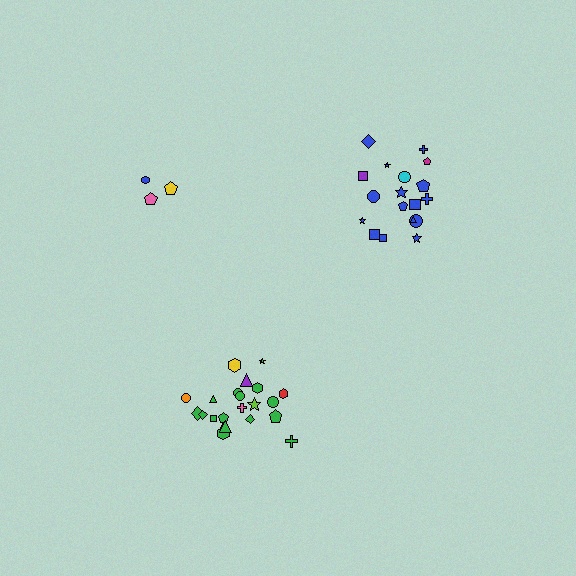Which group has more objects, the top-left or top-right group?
The top-right group.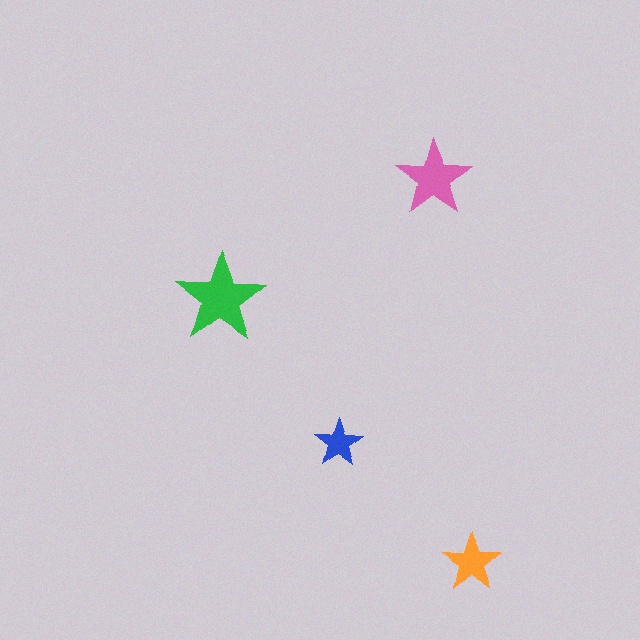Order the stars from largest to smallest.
the green one, the pink one, the orange one, the blue one.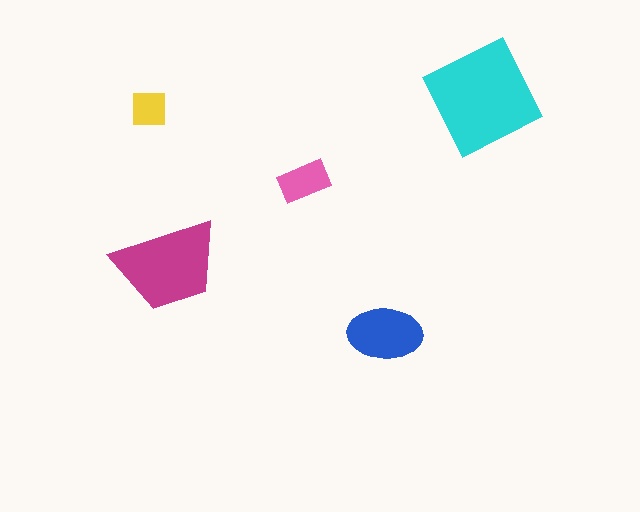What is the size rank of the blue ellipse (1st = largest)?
3rd.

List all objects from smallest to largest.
The yellow square, the pink rectangle, the blue ellipse, the magenta trapezoid, the cyan diamond.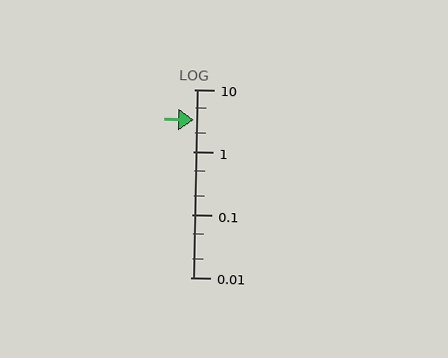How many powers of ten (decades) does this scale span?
The scale spans 3 decades, from 0.01 to 10.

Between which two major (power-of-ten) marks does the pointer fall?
The pointer is between 1 and 10.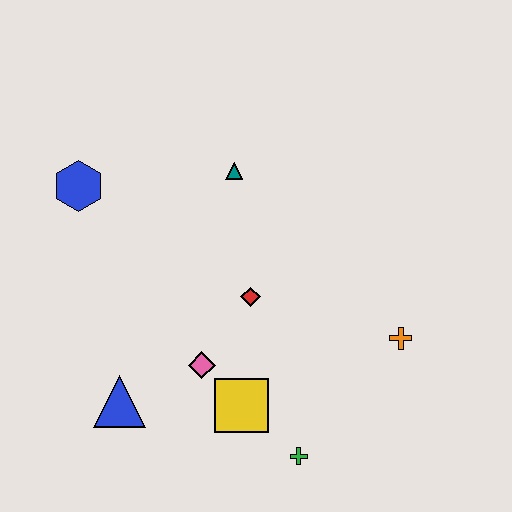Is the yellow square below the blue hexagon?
Yes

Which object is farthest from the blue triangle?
The orange cross is farthest from the blue triangle.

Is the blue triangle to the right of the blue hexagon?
Yes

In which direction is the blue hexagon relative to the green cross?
The blue hexagon is above the green cross.